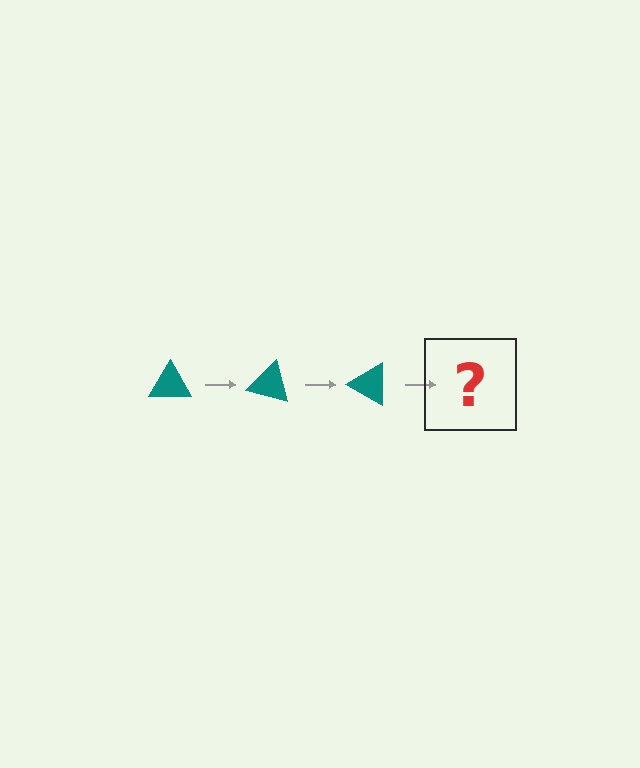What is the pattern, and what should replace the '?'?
The pattern is that the triangle rotates 15 degrees each step. The '?' should be a teal triangle rotated 45 degrees.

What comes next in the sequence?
The next element should be a teal triangle rotated 45 degrees.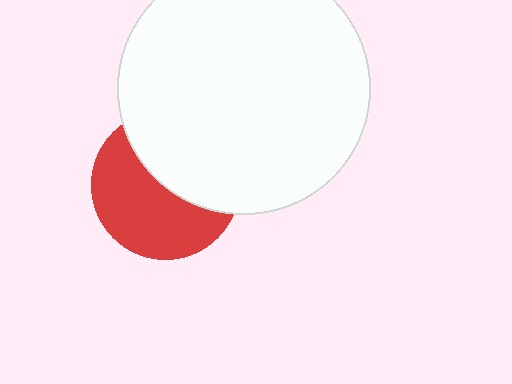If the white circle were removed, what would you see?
You would see the complete red circle.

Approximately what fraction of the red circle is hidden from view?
Roughly 46% of the red circle is hidden behind the white circle.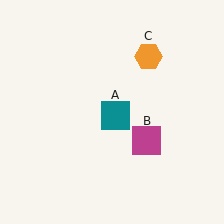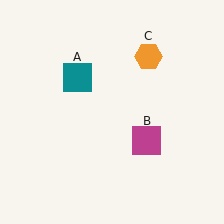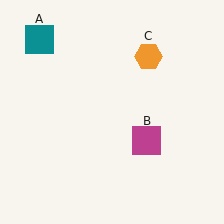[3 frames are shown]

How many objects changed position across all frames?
1 object changed position: teal square (object A).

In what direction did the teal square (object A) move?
The teal square (object A) moved up and to the left.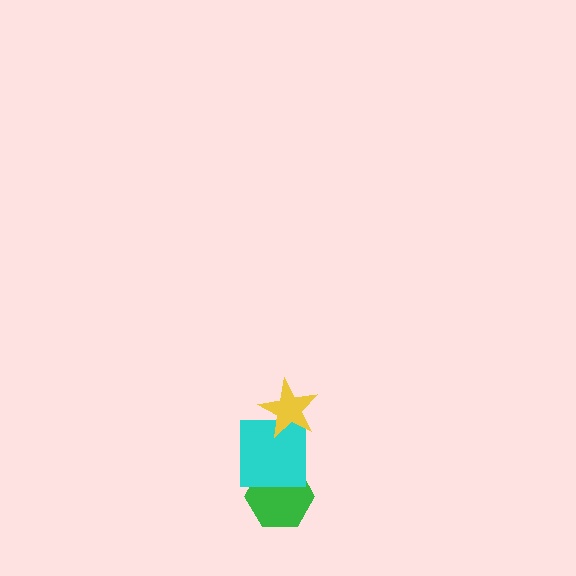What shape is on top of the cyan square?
The yellow star is on top of the cyan square.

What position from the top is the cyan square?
The cyan square is 2nd from the top.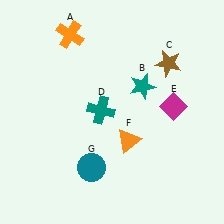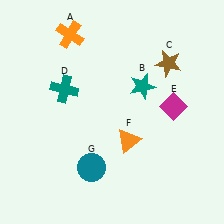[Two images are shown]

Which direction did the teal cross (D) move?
The teal cross (D) moved left.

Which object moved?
The teal cross (D) moved left.